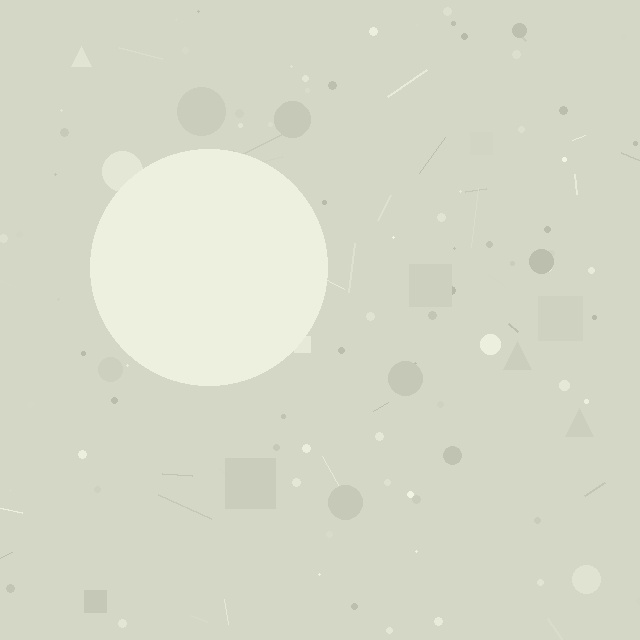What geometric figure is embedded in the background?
A circle is embedded in the background.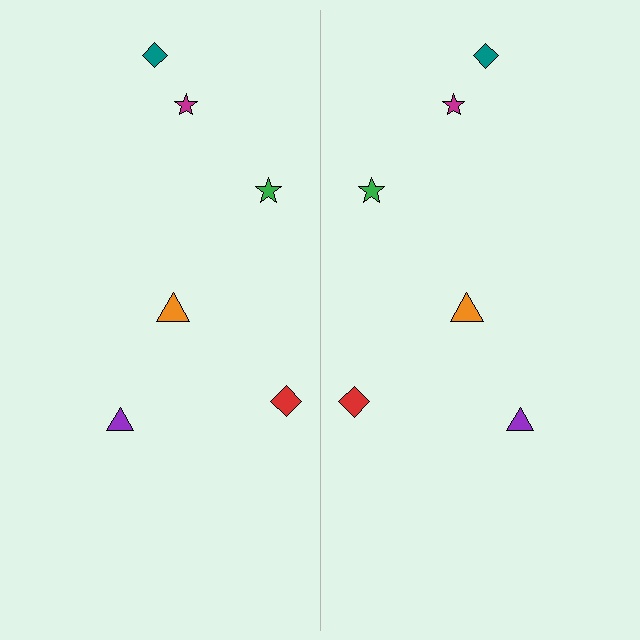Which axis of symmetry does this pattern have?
The pattern has a vertical axis of symmetry running through the center of the image.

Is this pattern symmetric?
Yes, this pattern has bilateral (reflection) symmetry.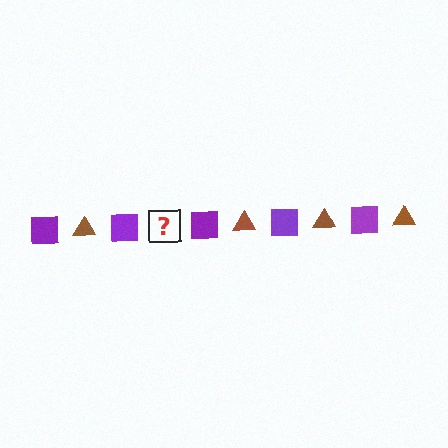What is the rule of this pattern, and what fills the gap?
The rule is that the pattern alternates between purple square and brown triangle. The gap should be filled with a brown triangle.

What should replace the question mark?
The question mark should be replaced with a brown triangle.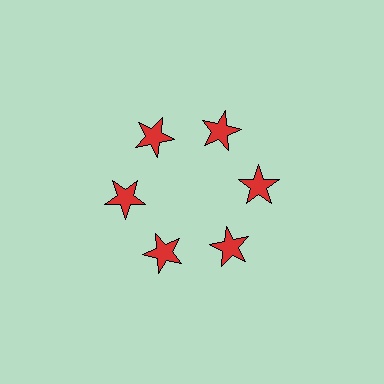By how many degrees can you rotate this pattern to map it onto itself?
The pattern maps onto itself every 60 degrees of rotation.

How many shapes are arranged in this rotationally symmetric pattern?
There are 6 shapes, arranged in 6 groups of 1.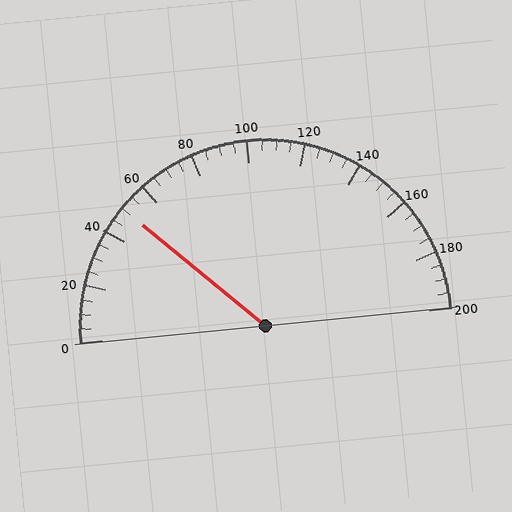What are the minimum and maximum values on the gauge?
The gauge ranges from 0 to 200.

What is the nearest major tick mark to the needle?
The nearest major tick mark is 40.